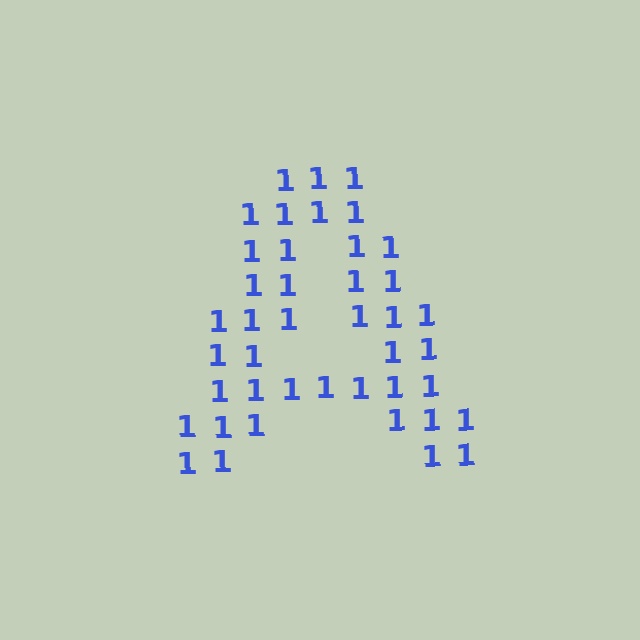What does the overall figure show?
The overall figure shows the letter A.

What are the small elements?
The small elements are digit 1's.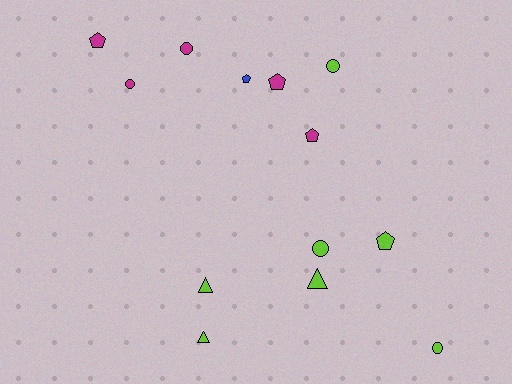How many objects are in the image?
There are 13 objects.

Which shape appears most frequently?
Circle, with 5 objects.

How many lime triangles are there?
There are 3 lime triangles.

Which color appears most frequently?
Lime, with 7 objects.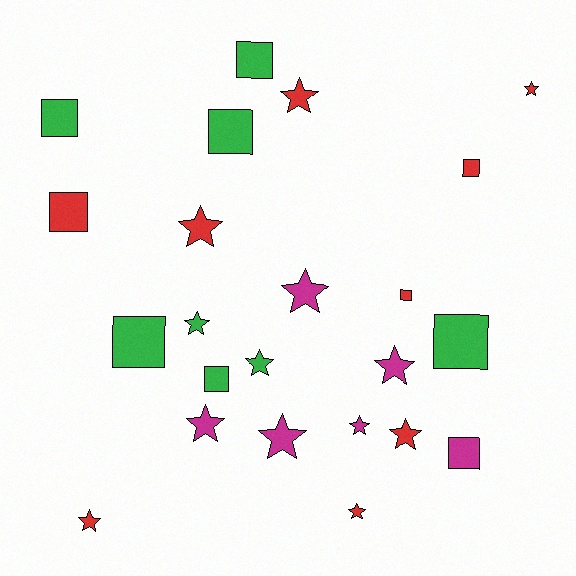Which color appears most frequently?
Red, with 9 objects.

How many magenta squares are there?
There is 1 magenta square.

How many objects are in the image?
There are 23 objects.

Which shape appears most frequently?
Star, with 13 objects.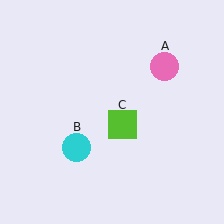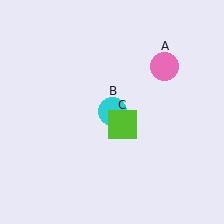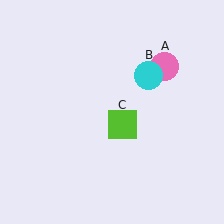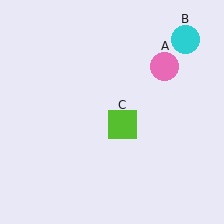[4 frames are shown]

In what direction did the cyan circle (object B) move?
The cyan circle (object B) moved up and to the right.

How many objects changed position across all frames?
1 object changed position: cyan circle (object B).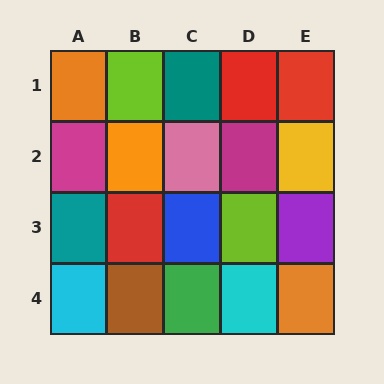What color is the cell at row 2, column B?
Orange.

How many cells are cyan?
2 cells are cyan.